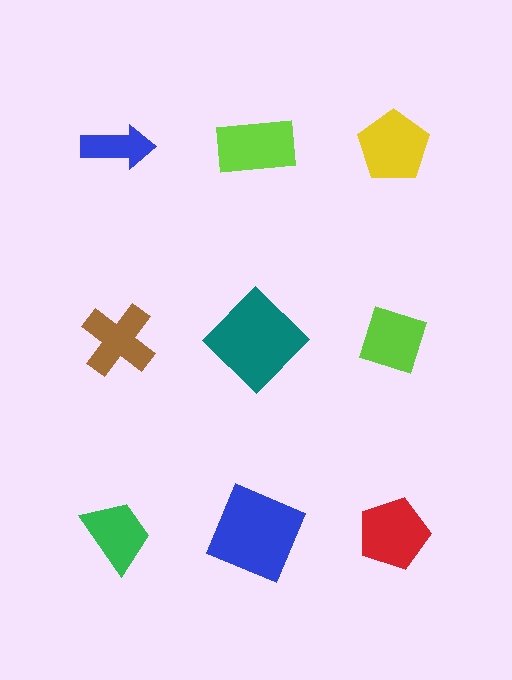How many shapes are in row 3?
3 shapes.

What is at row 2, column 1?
A brown cross.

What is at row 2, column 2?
A teal diamond.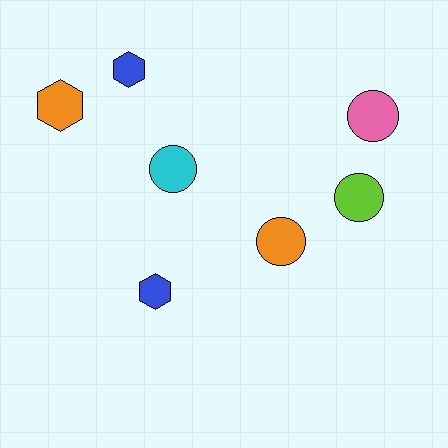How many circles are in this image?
There are 4 circles.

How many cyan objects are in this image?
There is 1 cyan object.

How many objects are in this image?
There are 7 objects.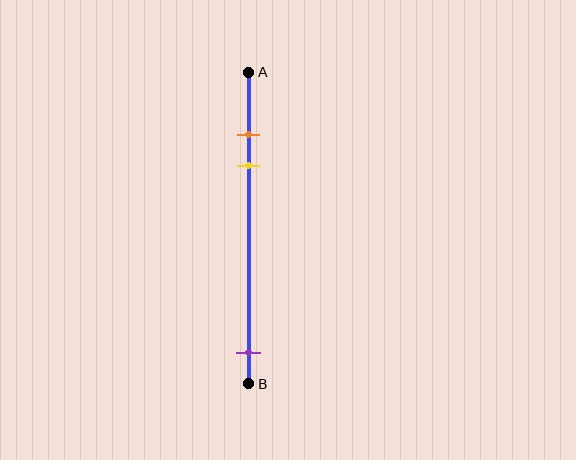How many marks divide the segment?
There are 3 marks dividing the segment.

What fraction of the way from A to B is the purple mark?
The purple mark is approximately 90% (0.9) of the way from A to B.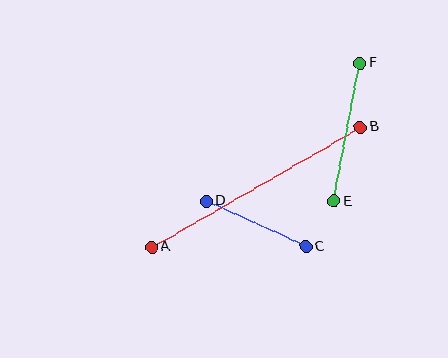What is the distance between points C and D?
The distance is approximately 109 pixels.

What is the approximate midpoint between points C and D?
The midpoint is at approximately (256, 224) pixels.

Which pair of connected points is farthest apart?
Points A and B are farthest apart.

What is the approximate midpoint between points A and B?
The midpoint is at approximately (256, 187) pixels.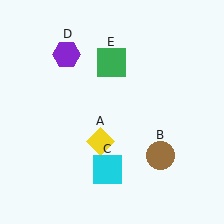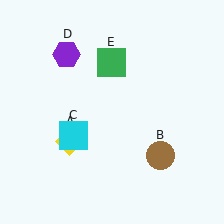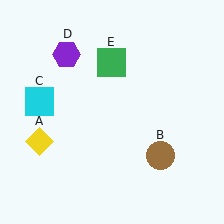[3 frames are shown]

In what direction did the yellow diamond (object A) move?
The yellow diamond (object A) moved left.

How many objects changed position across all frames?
2 objects changed position: yellow diamond (object A), cyan square (object C).